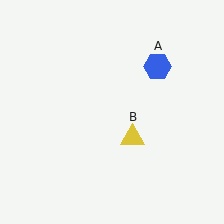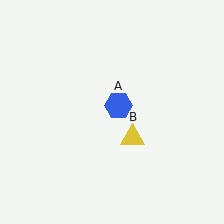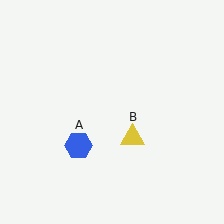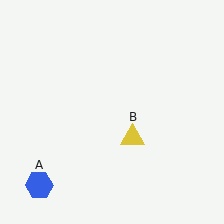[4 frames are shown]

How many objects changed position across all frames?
1 object changed position: blue hexagon (object A).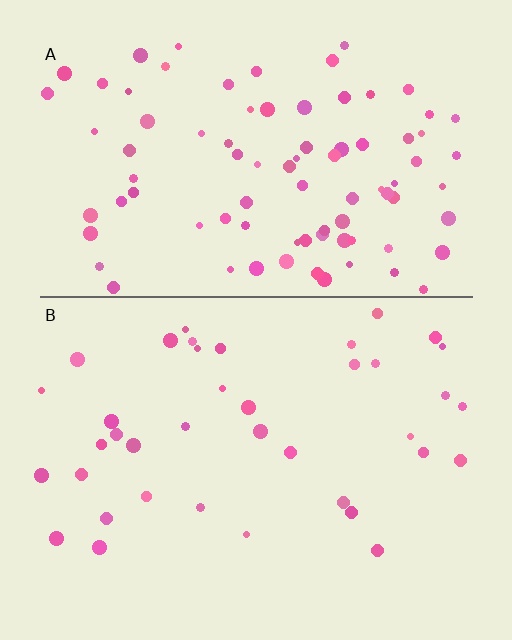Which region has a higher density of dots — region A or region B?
A (the top).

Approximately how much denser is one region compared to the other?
Approximately 2.3× — region A over region B.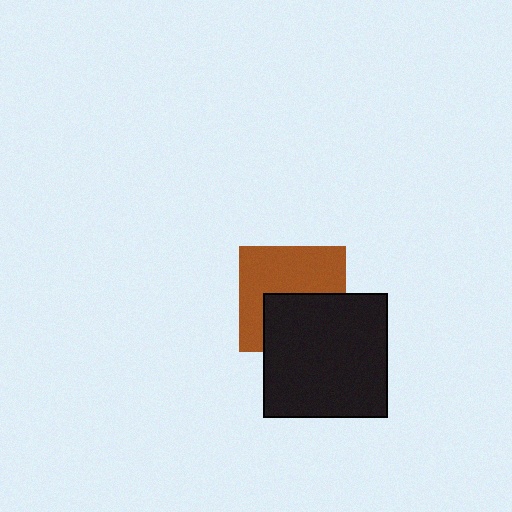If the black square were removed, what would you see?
You would see the complete brown square.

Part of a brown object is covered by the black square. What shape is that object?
It is a square.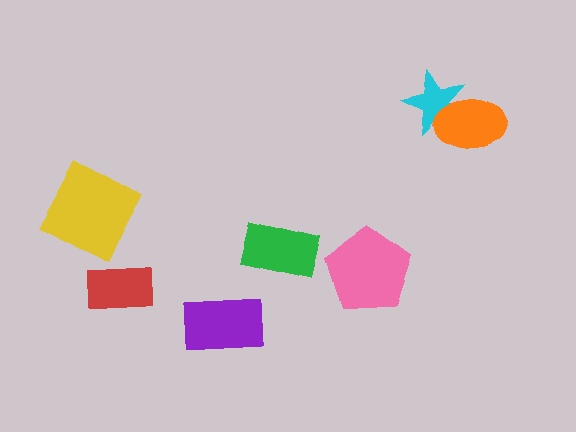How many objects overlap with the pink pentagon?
0 objects overlap with the pink pentagon.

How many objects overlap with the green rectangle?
0 objects overlap with the green rectangle.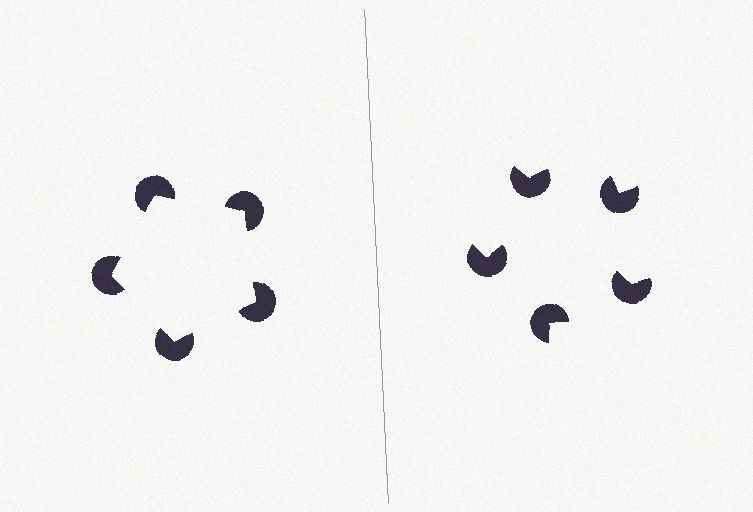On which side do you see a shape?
An illusory pentagon appears on the left side. On the right side the wedge cuts are rotated, so no coherent shape forms.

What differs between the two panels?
The pac-man discs are positioned identically on both sides; only the wedge orientations differ. On the left they align to a pentagon; on the right they are misaligned.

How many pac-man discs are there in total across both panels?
10 — 5 on each side.